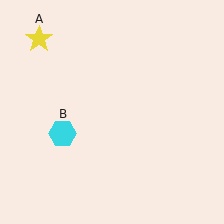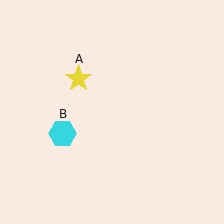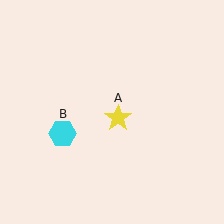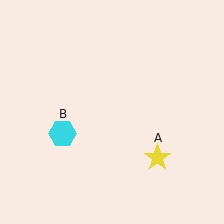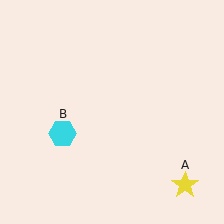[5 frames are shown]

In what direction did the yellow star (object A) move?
The yellow star (object A) moved down and to the right.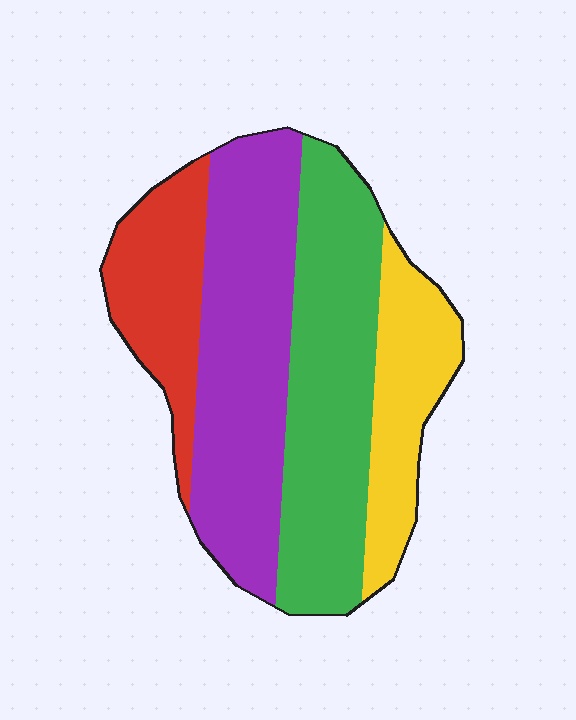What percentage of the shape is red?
Red takes up about one sixth (1/6) of the shape.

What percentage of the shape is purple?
Purple covers 34% of the shape.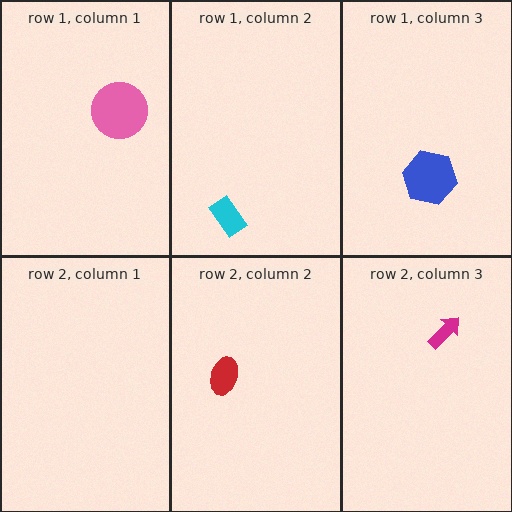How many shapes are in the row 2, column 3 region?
1.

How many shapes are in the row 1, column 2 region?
1.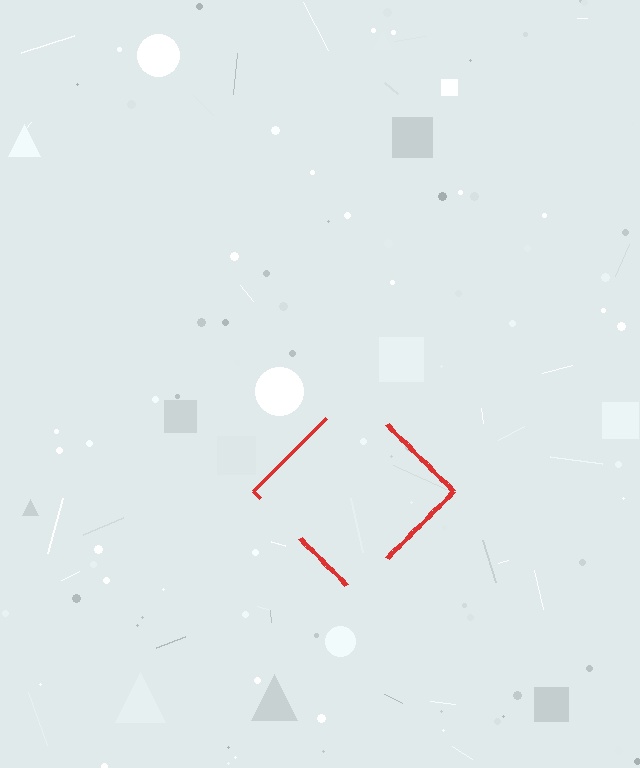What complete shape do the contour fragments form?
The contour fragments form a diamond.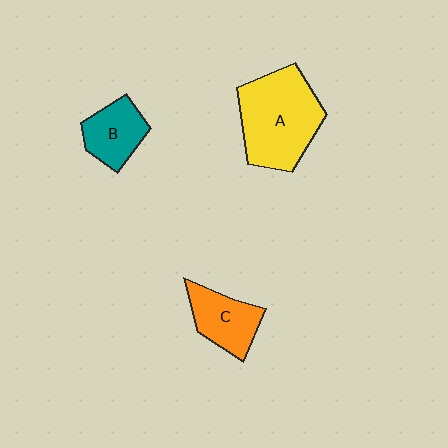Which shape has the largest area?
Shape A (yellow).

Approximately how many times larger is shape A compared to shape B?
Approximately 2.1 times.